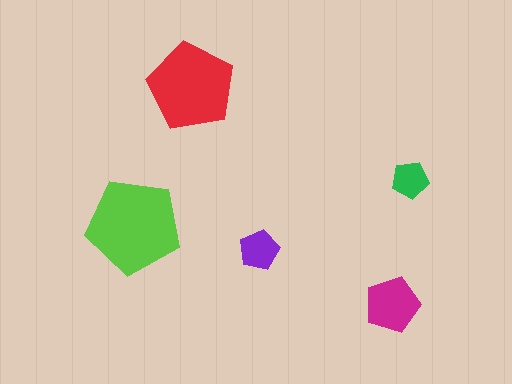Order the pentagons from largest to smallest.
the lime one, the red one, the magenta one, the purple one, the green one.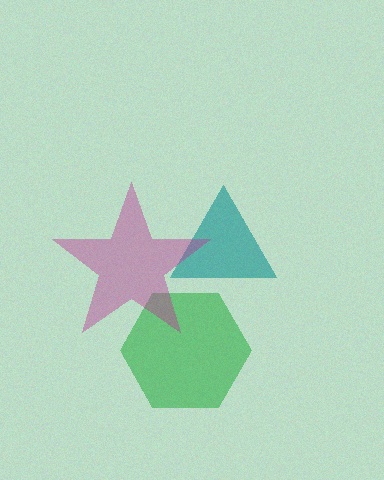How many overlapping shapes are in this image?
There are 3 overlapping shapes in the image.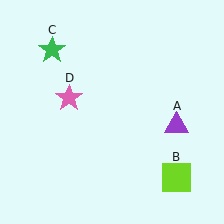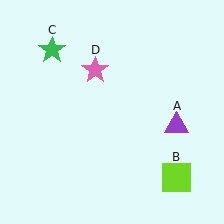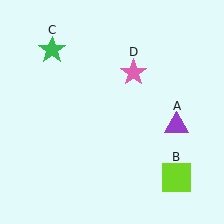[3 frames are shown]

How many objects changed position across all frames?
1 object changed position: pink star (object D).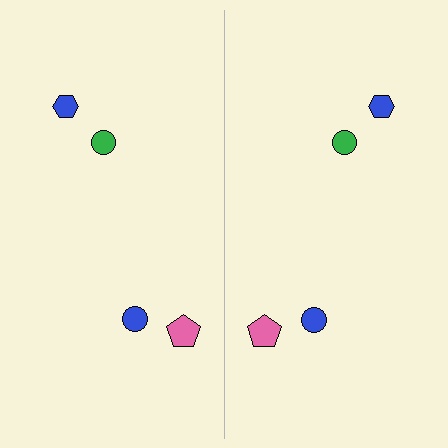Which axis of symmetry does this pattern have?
The pattern has a vertical axis of symmetry running through the center of the image.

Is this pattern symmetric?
Yes, this pattern has bilateral (reflection) symmetry.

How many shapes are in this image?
There are 8 shapes in this image.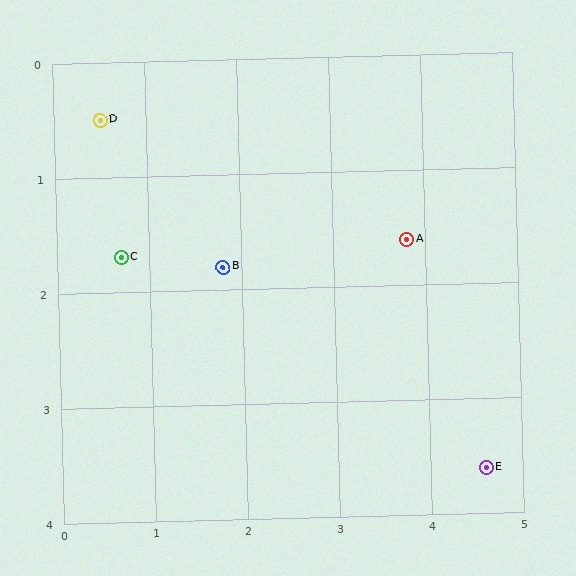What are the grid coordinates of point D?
Point D is at approximately (0.5, 0.5).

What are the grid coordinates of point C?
Point C is at approximately (0.7, 1.7).